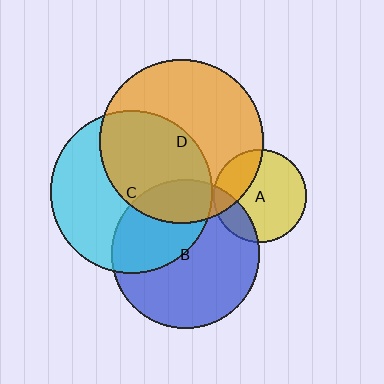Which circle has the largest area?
Circle D (orange).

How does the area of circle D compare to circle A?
Approximately 3.1 times.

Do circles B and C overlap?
Yes.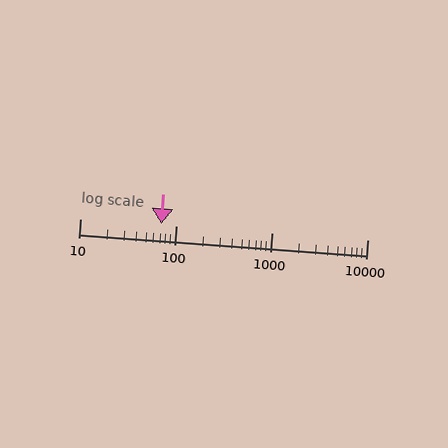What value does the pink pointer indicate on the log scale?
The pointer indicates approximately 71.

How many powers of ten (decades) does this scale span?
The scale spans 3 decades, from 10 to 10000.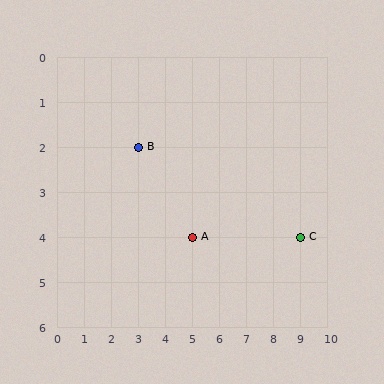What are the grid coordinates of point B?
Point B is at grid coordinates (3, 2).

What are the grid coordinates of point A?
Point A is at grid coordinates (5, 4).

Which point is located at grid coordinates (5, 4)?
Point A is at (5, 4).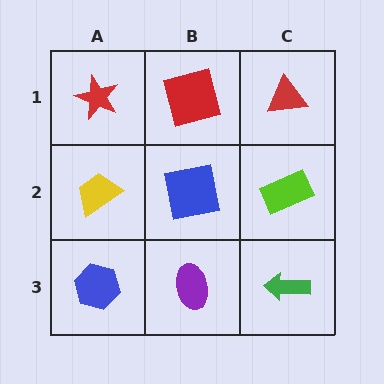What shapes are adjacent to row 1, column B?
A blue square (row 2, column B), a red star (row 1, column A), a red triangle (row 1, column C).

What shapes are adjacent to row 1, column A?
A yellow trapezoid (row 2, column A), a red square (row 1, column B).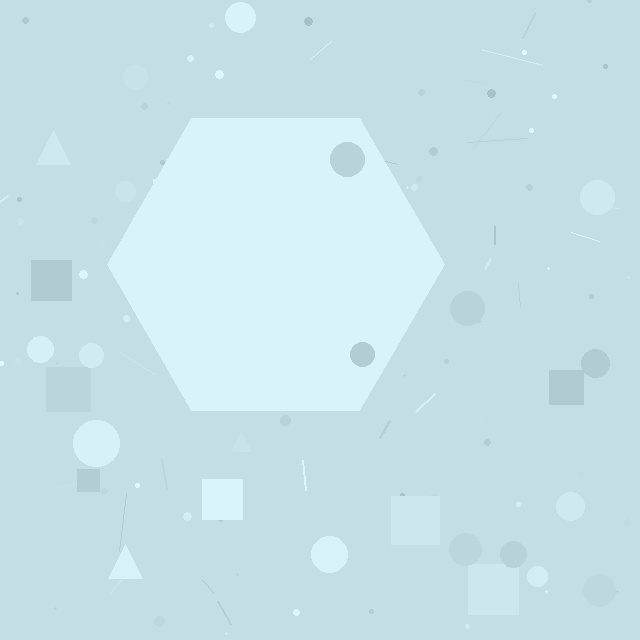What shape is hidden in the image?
A hexagon is hidden in the image.